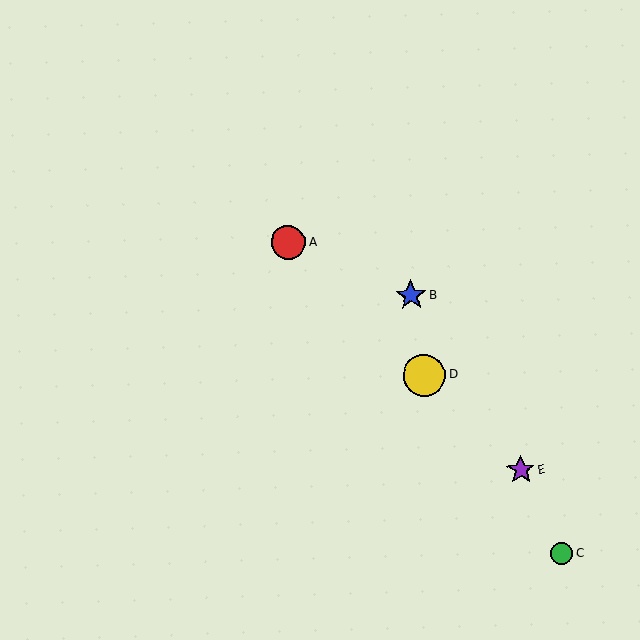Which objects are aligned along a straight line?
Objects A, D, E are aligned along a straight line.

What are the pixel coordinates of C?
Object C is at (561, 554).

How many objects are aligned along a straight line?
3 objects (A, D, E) are aligned along a straight line.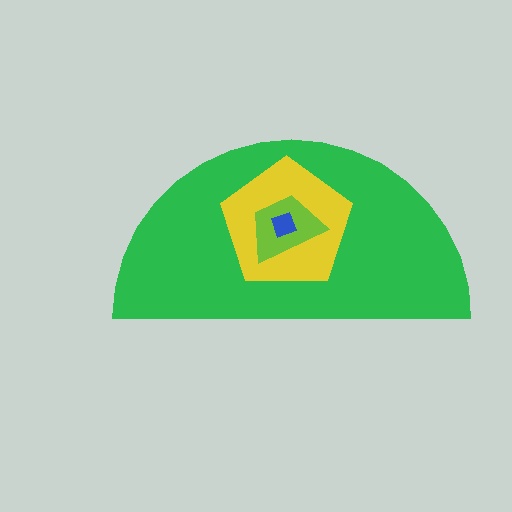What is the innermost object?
The blue square.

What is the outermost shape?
The green semicircle.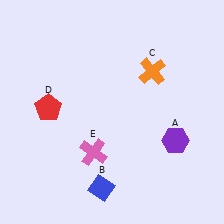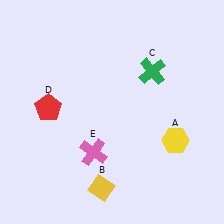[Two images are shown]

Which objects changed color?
A changed from purple to yellow. B changed from blue to yellow. C changed from orange to green.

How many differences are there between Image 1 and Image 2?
There are 3 differences between the two images.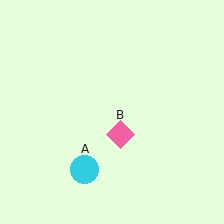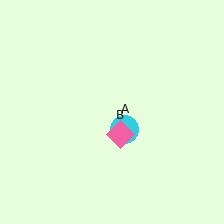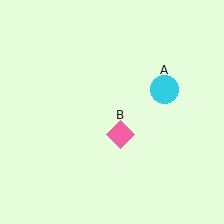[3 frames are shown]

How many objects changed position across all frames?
1 object changed position: cyan circle (object A).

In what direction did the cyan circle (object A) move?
The cyan circle (object A) moved up and to the right.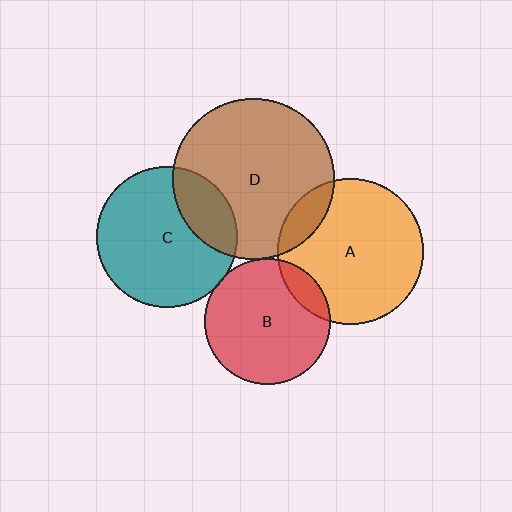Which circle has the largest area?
Circle D (brown).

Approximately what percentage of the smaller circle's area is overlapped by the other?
Approximately 5%.